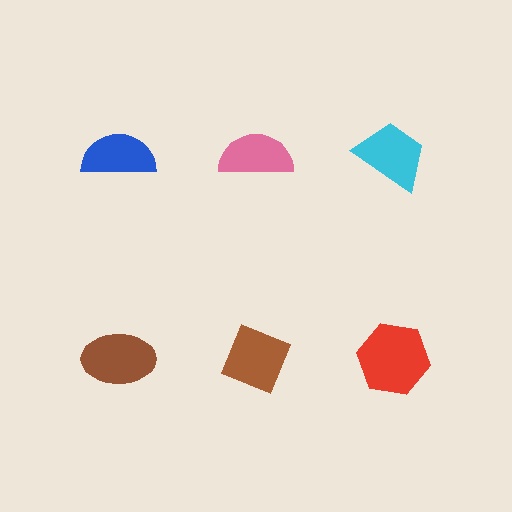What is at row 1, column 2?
A pink semicircle.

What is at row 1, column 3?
A cyan trapezoid.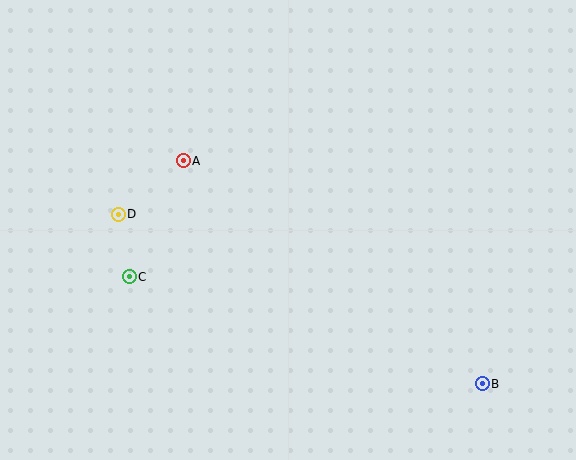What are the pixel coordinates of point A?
Point A is at (183, 161).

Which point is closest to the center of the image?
Point A at (183, 161) is closest to the center.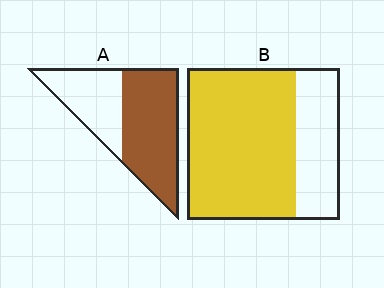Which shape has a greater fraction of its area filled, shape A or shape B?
Shape B.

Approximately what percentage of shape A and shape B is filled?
A is approximately 60% and B is approximately 70%.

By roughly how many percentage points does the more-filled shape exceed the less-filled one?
By roughly 10 percentage points (B over A).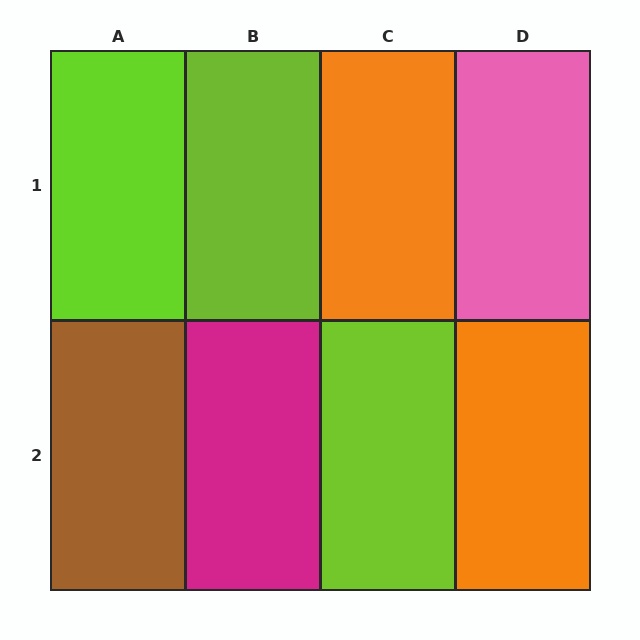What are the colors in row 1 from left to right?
Lime, lime, orange, pink.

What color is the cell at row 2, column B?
Magenta.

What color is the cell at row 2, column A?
Brown.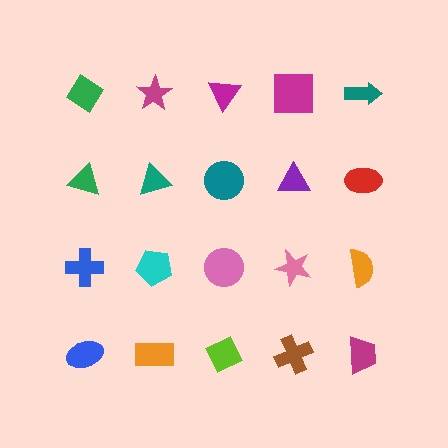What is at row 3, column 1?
A blue cross.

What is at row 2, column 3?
A teal circle.